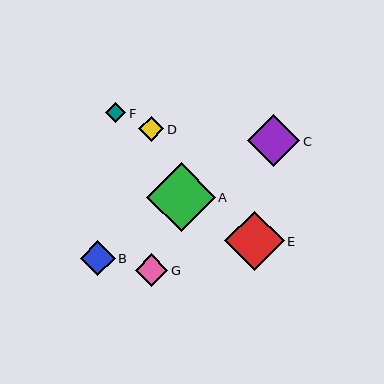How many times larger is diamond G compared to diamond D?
Diamond G is approximately 1.3 times the size of diamond D.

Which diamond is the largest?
Diamond A is the largest with a size of approximately 69 pixels.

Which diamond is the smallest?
Diamond F is the smallest with a size of approximately 20 pixels.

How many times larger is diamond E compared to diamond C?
Diamond E is approximately 1.1 times the size of diamond C.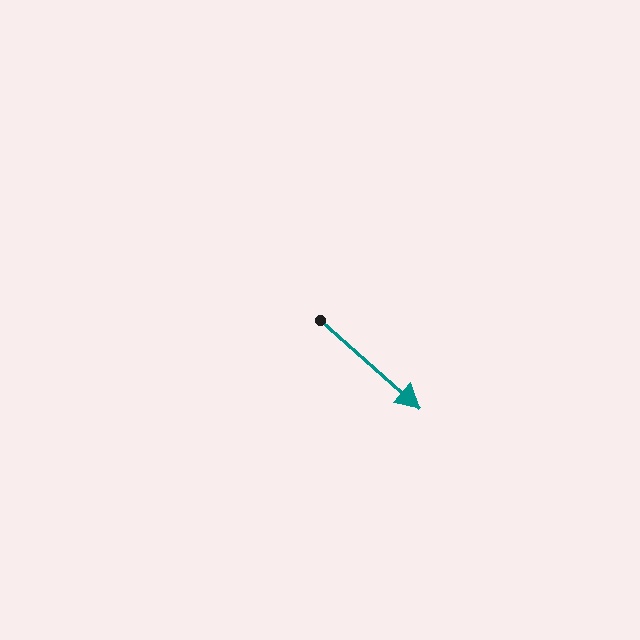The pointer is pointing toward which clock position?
Roughly 4 o'clock.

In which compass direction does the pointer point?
Southeast.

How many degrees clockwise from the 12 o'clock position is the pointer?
Approximately 132 degrees.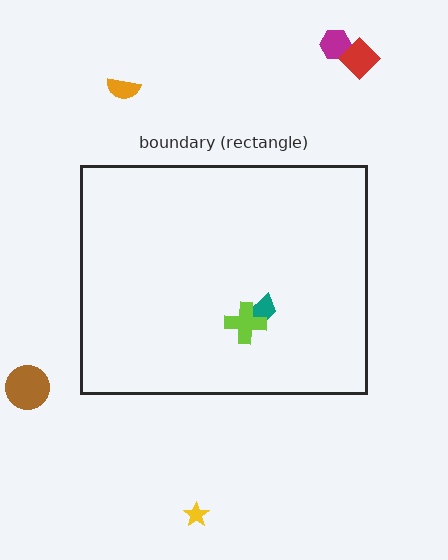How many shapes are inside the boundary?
2 inside, 5 outside.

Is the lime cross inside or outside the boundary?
Inside.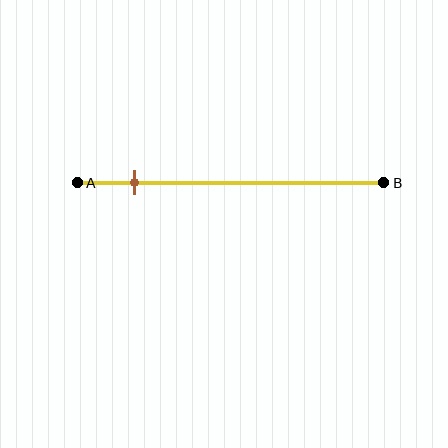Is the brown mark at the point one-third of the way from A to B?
No, the mark is at about 20% from A, not at the 33% one-third point.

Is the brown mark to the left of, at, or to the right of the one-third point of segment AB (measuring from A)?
The brown mark is to the left of the one-third point of segment AB.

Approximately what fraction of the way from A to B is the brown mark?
The brown mark is approximately 20% of the way from A to B.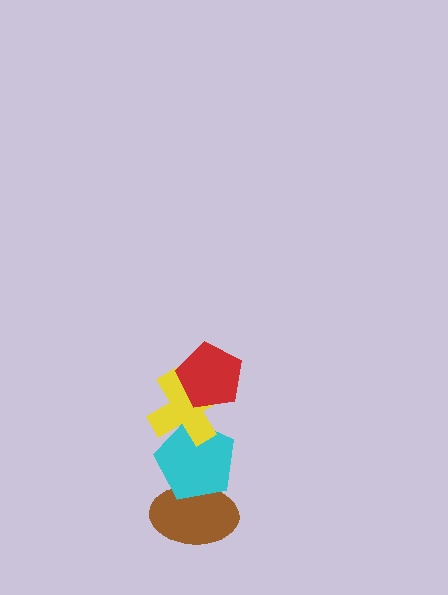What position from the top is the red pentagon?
The red pentagon is 1st from the top.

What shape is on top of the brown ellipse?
The cyan pentagon is on top of the brown ellipse.